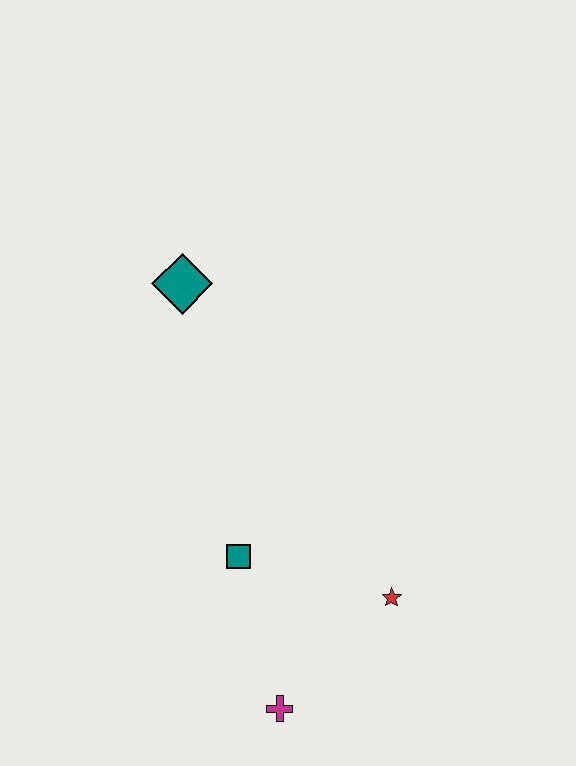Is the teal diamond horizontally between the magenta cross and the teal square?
No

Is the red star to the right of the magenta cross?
Yes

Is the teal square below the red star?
No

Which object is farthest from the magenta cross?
The teal diamond is farthest from the magenta cross.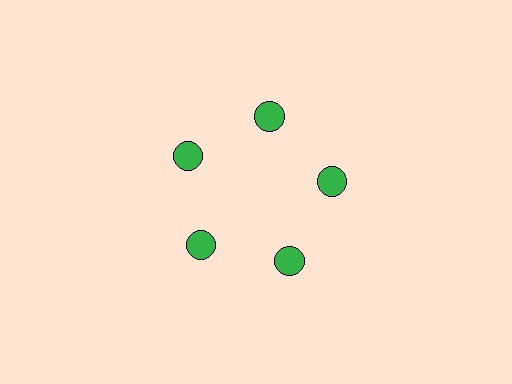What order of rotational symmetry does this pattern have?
This pattern has 5-fold rotational symmetry.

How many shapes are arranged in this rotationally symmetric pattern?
There are 5 shapes, arranged in 5 groups of 1.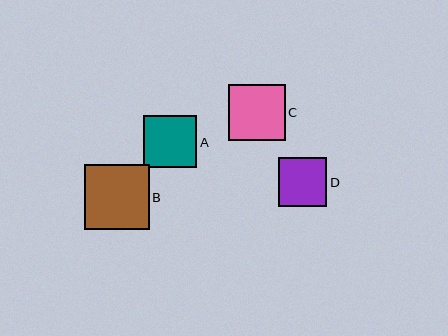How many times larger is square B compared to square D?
Square B is approximately 1.3 times the size of square D.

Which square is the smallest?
Square D is the smallest with a size of approximately 49 pixels.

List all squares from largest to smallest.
From largest to smallest: B, C, A, D.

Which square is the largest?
Square B is the largest with a size of approximately 64 pixels.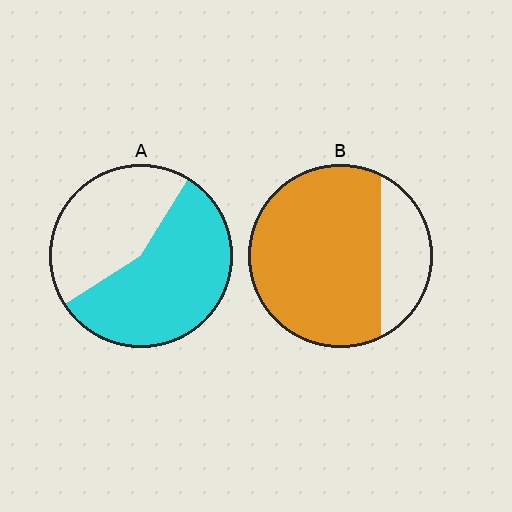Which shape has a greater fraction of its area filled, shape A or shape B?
Shape B.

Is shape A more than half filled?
Yes.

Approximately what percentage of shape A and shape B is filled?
A is approximately 55% and B is approximately 75%.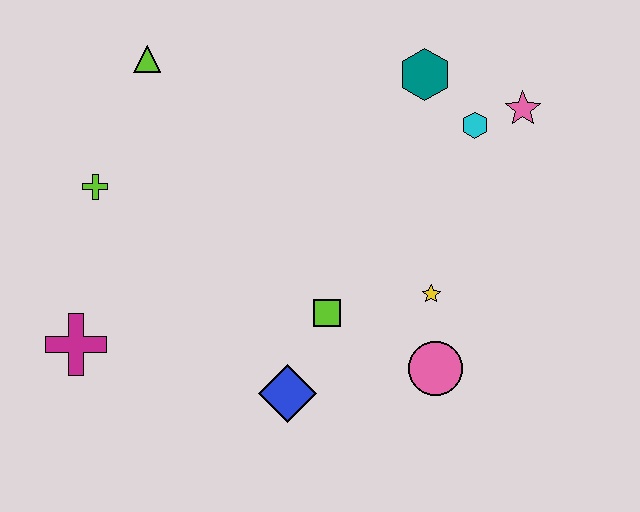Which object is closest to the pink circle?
The yellow star is closest to the pink circle.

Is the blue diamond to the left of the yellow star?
Yes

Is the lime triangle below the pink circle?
No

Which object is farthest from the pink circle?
The lime triangle is farthest from the pink circle.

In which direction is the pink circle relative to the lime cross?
The pink circle is to the right of the lime cross.